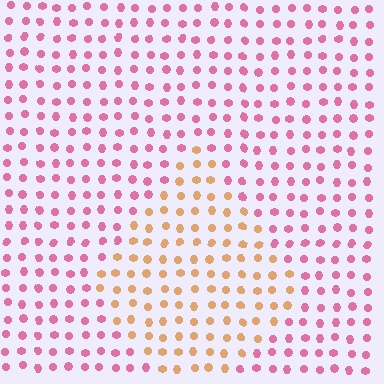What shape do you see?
I see a diamond.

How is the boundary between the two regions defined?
The boundary is defined purely by a slight shift in hue (about 58 degrees). Spacing, size, and orientation are identical on both sides.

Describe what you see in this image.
The image is filled with small pink elements in a uniform arrangement. A diamond-shaped region is visible where the elements are tinted to a slightly different hue, forming a subtle color boundary.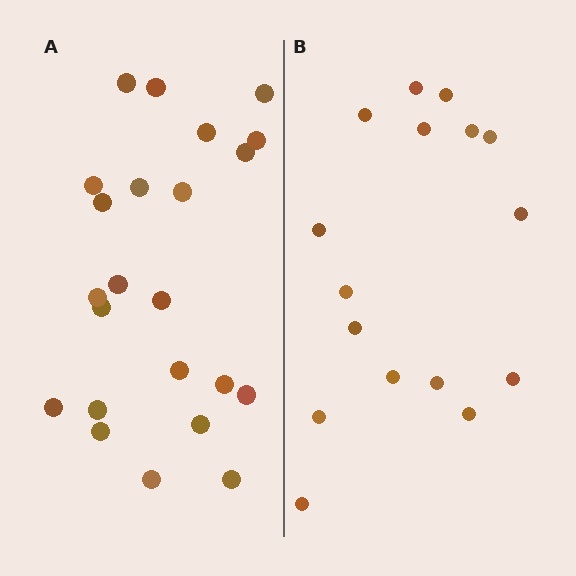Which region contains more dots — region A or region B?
Region A (the left region) has more dots.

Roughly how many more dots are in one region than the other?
Region A has roughly 8 or so more dots than region B.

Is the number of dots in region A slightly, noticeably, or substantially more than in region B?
Region A has noticeably more, but not dramatically so. The ratio is roughly 1.4 to 1.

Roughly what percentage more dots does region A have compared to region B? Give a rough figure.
About 45% more.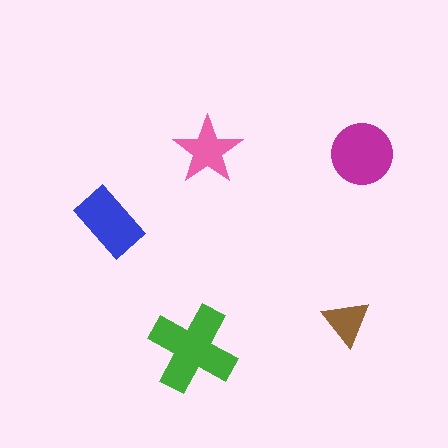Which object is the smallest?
The brown triangle.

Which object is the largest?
The green cross.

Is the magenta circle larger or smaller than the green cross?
Smaller.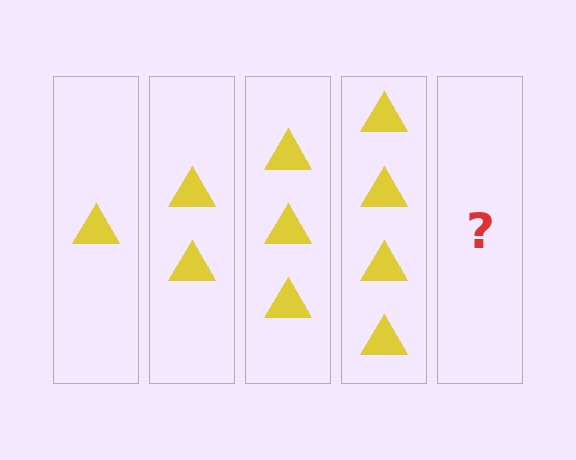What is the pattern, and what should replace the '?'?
The pattern is that each step adds one more triangle. The '?' should be 5 triangles.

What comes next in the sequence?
The next element should be 5 triangles.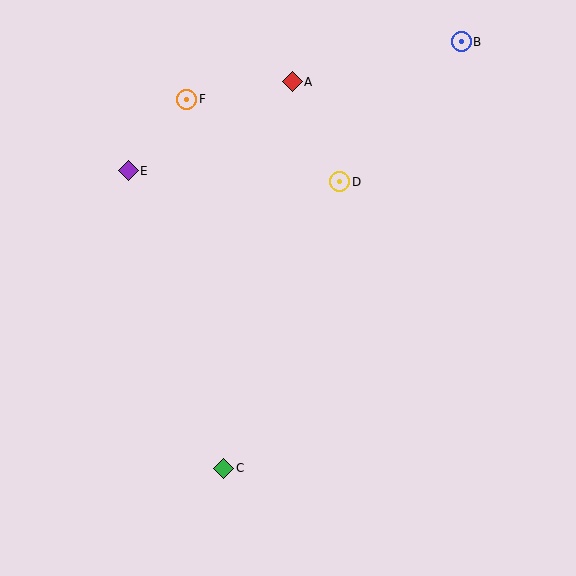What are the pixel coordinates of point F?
Point F is at (187, 99).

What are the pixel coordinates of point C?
Point C is at (224, 468).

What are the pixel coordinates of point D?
Point D is at (340, 182).